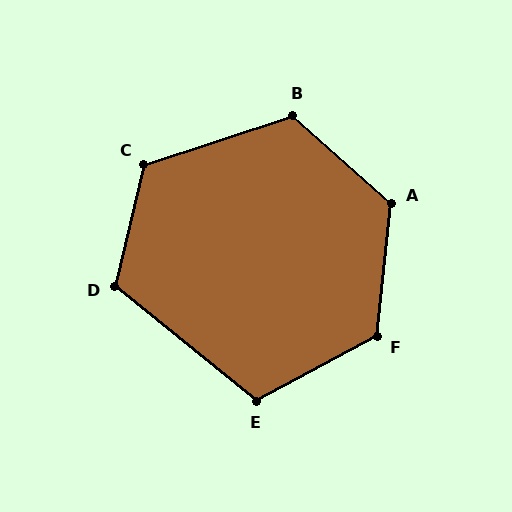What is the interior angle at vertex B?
Approximately 120 degrees (obtuse).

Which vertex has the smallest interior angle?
E, at approximately 113 degrees.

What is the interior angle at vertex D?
Approximately 115 degrees (obtuse).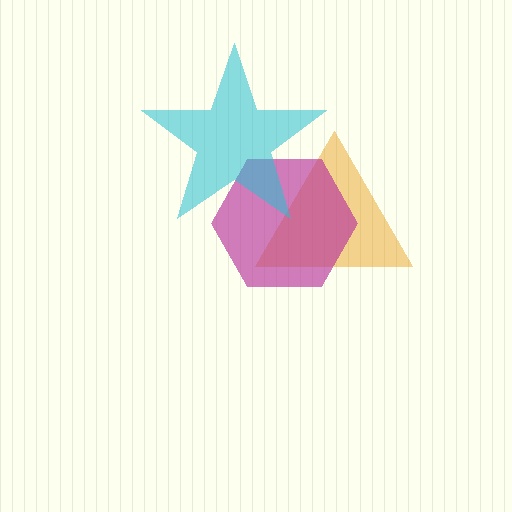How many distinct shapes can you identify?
There are 3 distinct shapes: an orange triangle, a magenta hexagon, a cyan star.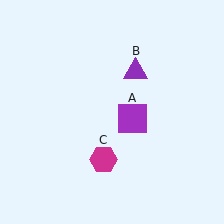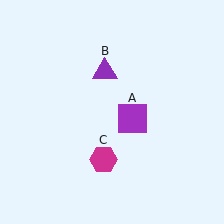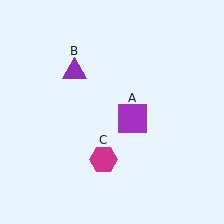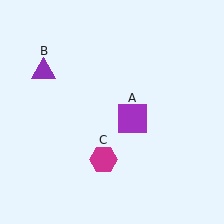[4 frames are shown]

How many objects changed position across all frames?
1 object changed position: purple triangle (object B).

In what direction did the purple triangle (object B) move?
The purple triangle (object B) moved left.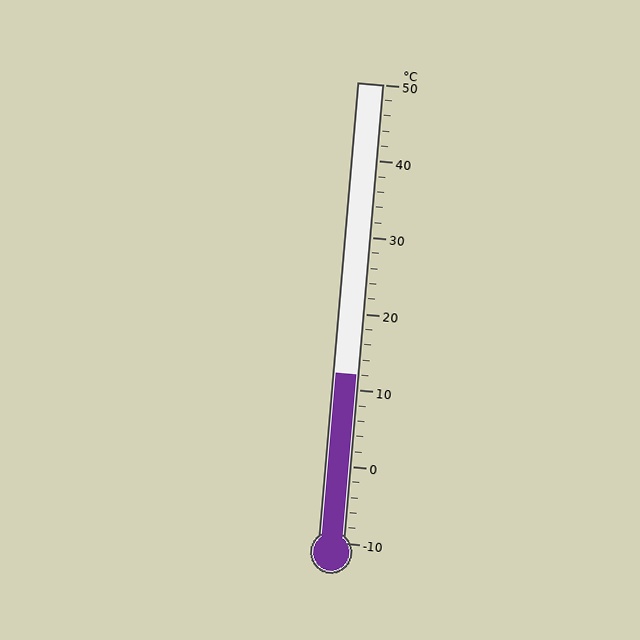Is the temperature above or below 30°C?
The temperature is below 30°C.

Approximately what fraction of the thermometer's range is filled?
The thermometer is filled to approximately 35% of its range.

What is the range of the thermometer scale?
The thermometer scale ranges from -10°C to 50°C.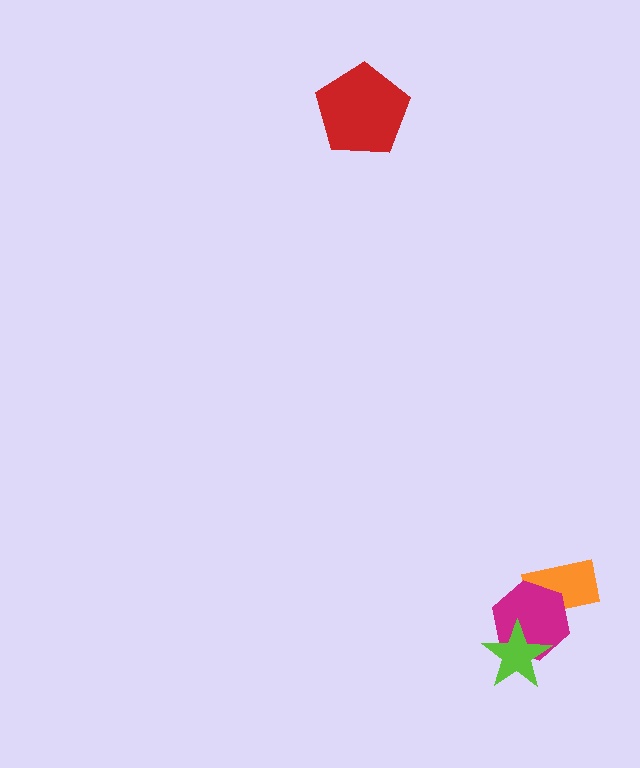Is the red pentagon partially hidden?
No, no other shape covers it.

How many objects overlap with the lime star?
1 object overlaps with the lime star.